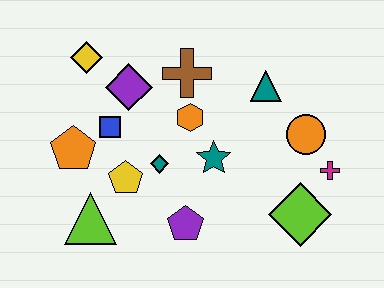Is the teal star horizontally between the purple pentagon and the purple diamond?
No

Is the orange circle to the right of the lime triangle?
Yes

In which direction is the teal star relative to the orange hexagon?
The teal star is below the orange hexagon.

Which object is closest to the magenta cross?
The orange circle is closest to the magenta cross.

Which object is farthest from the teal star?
The yellow diamond is farthest from the teal star.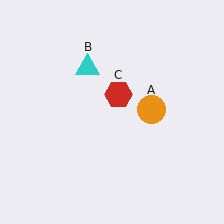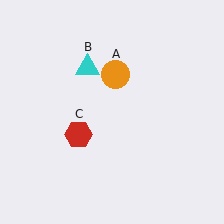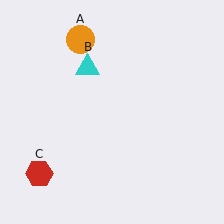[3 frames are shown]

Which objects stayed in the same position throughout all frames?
Cyan triangle (object B) remained stationary.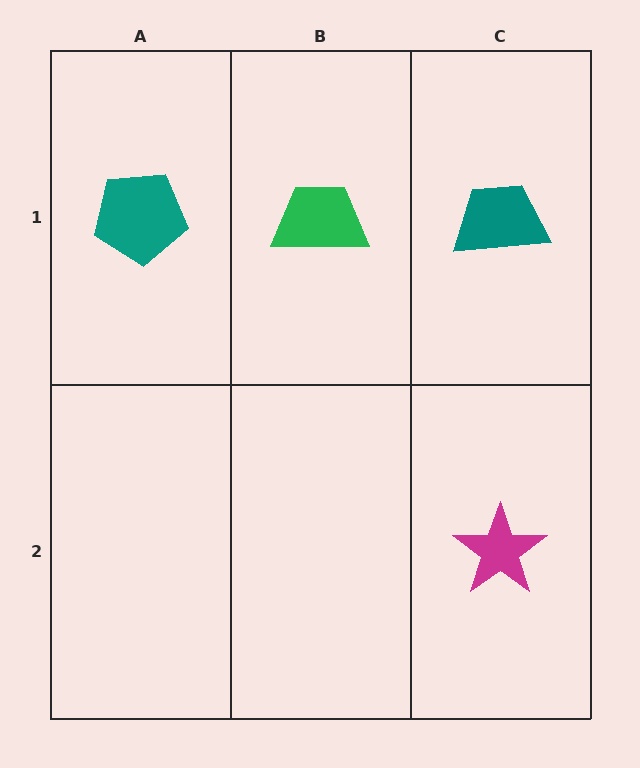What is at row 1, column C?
A teal trapezoid.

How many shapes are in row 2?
1 shape.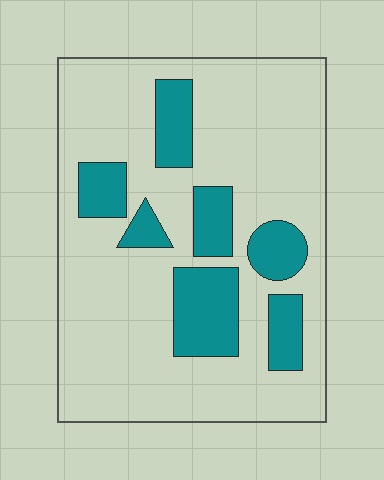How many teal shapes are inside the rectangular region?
7.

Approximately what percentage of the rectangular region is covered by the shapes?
Approximately 20%.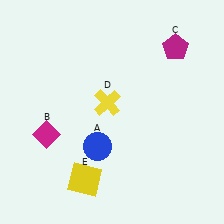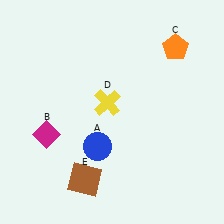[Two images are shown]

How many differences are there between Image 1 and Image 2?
There are 2 differences between the two images.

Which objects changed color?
C changed from magenta to orange. E changed from yellow to brown.